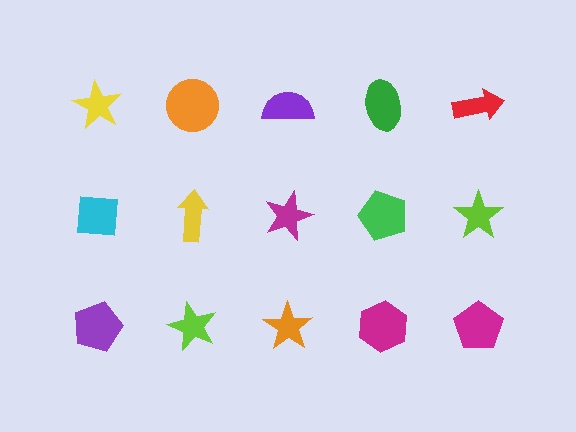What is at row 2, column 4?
A green pentagon.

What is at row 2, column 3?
A magenta star.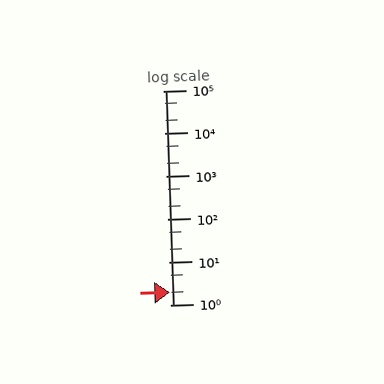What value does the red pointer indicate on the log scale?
The pointer indicates approximately 2.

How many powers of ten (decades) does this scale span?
The scale spans 5 decades, from 1 to 100000.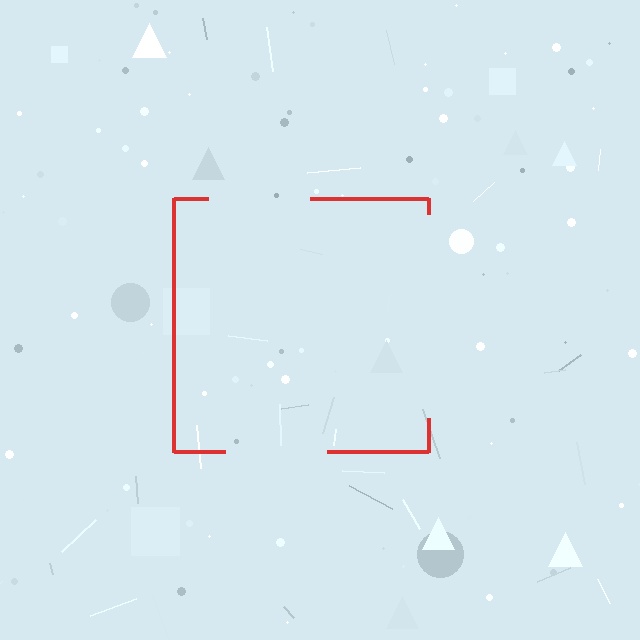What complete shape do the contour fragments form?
The contour fragments form a square.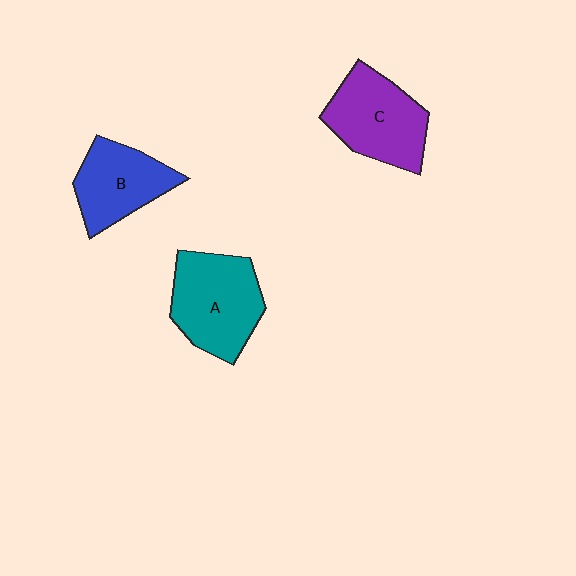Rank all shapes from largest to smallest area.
From largest to smallest: A (teal), C (purple), B (blue).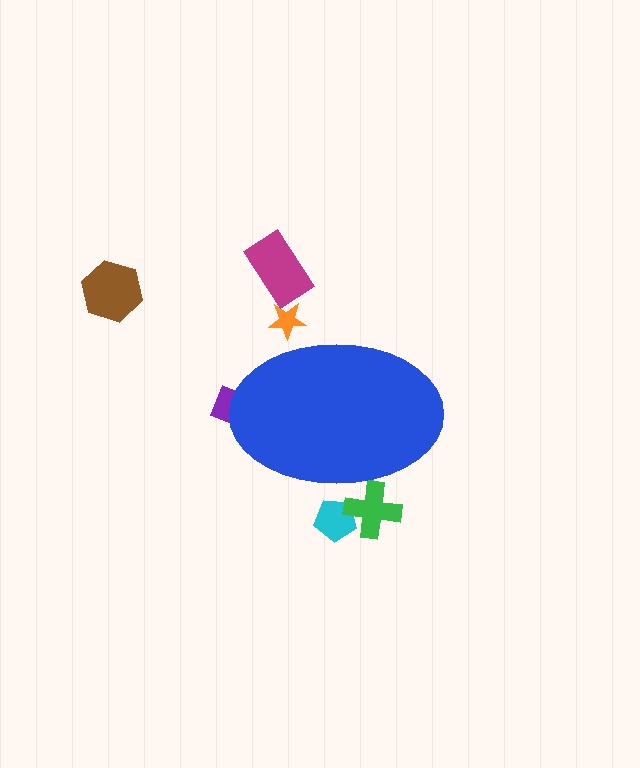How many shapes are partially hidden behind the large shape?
4 shapes are partially hidden.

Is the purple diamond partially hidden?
Yes, the purple diamond is partially hidden behind the blue ellipse.